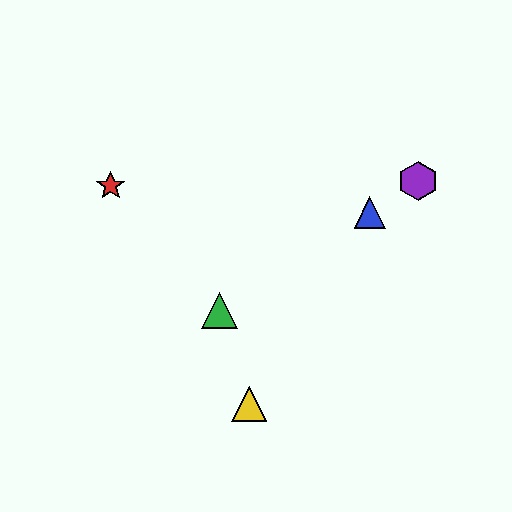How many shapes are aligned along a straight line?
3 shapes (the blue triangle, the green triangle, the purple hexagon) are aligned along a straight line.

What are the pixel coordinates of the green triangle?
The green triangle is at (219, 311).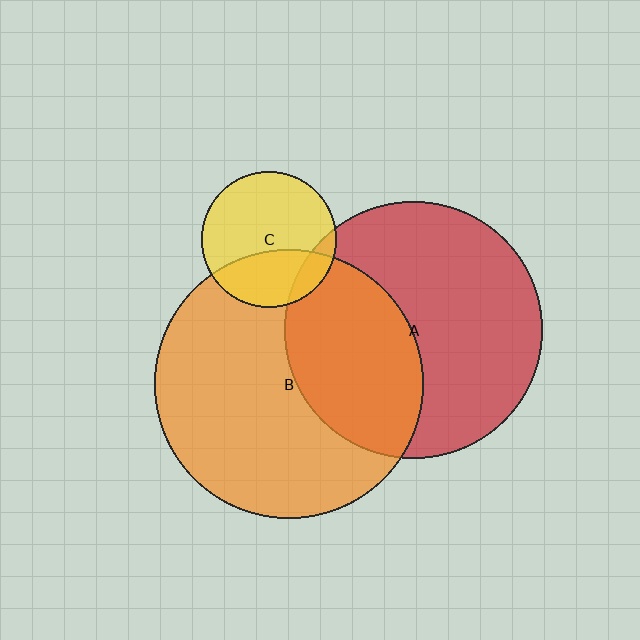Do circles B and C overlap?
Yes.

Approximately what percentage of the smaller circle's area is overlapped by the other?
Approximately 35%.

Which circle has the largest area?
Circle B (orange).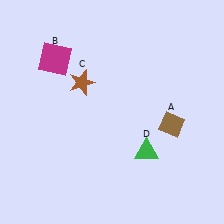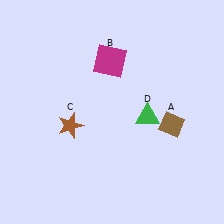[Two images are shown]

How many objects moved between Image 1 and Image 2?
3 objects moved between the two images.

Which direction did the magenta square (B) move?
The magenta square (B) moved right.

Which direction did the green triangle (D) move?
The green triangle (D) moved up.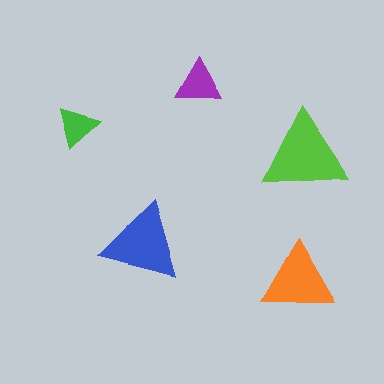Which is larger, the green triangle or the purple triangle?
The purple one.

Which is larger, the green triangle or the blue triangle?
The blue one.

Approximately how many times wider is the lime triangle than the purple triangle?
About 2 times wider.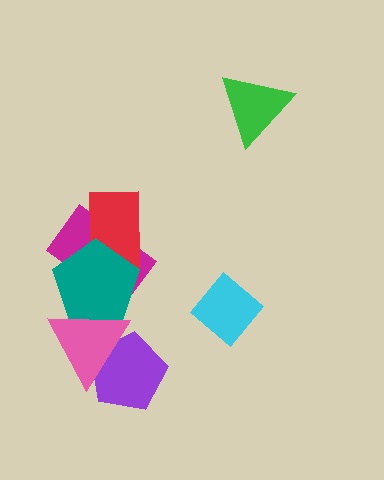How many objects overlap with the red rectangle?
2 objects overlap with the red rectangle.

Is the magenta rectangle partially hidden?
Yes, it is partially covered by another shape.